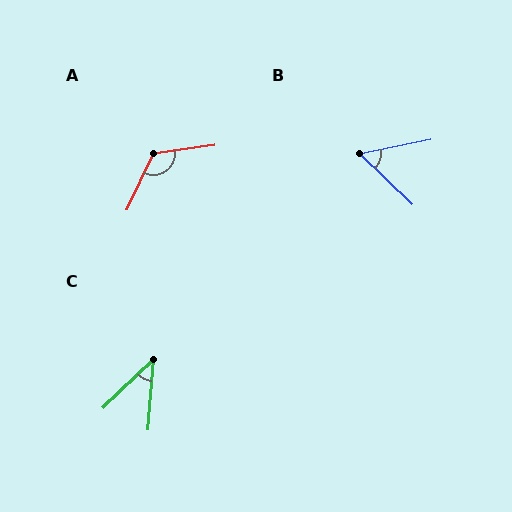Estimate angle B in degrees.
Approximately 56 degrees.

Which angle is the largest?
A, at approximately 122 degrees.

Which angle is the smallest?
C, at approximately 41 degrees.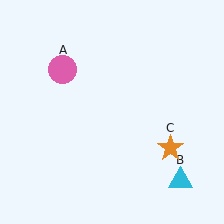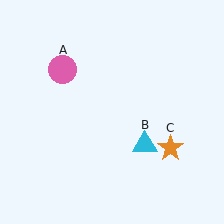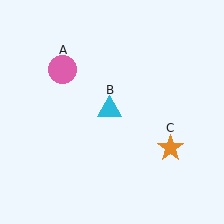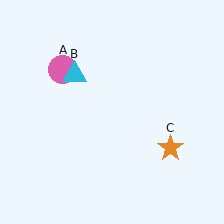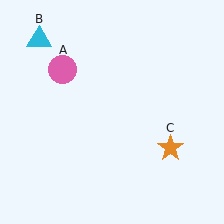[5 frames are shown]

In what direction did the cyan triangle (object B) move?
The cyan triangle (object B) moved up and to the left.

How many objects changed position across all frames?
1 object changed position: cyan triangle (object B).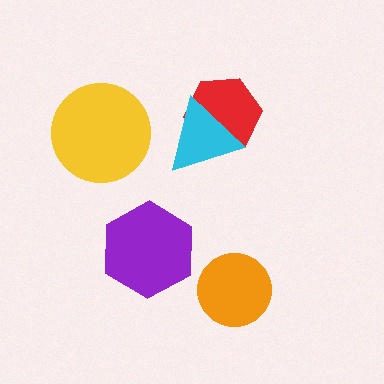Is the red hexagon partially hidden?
Yes, it is partially covered by another shape.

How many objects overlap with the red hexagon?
1 object overlaps with the red hexagon.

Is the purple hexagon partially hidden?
No, no other shape covers it.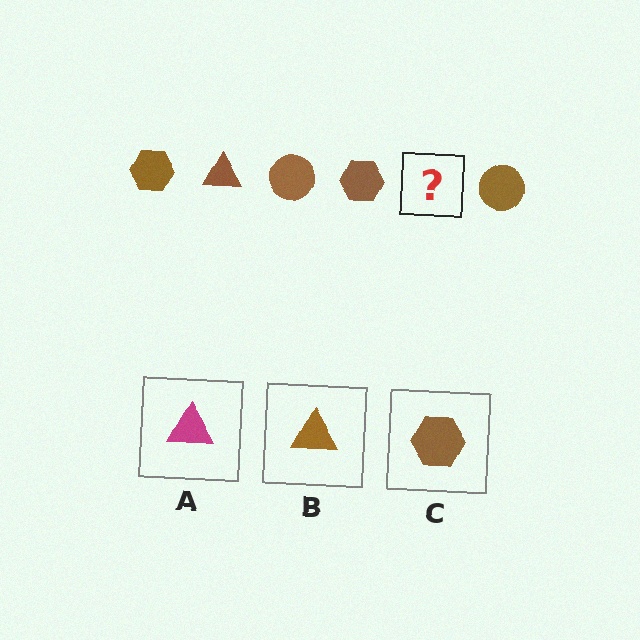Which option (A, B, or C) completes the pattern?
B.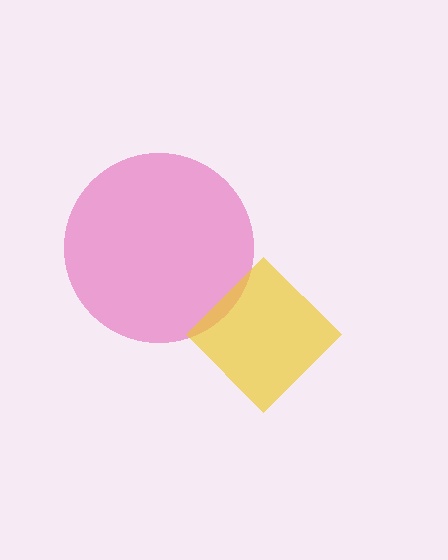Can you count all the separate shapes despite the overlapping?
Yes, there are 2 separate shapes.